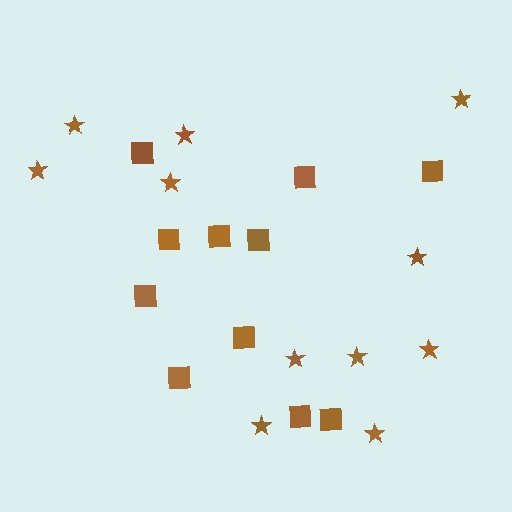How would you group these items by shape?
There are 2 groups: one group of squares (11) and one group of stars (11).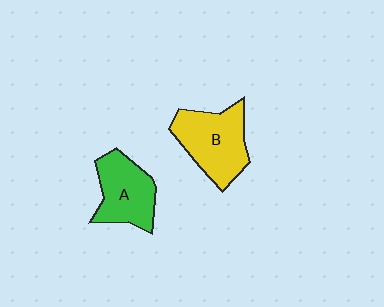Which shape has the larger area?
Shape B (yellow).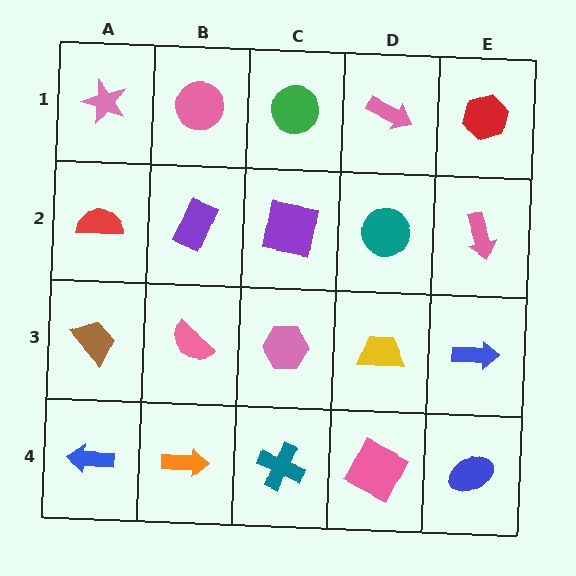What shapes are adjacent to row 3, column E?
A pink arrow (row 2, column E), a blue ellipse (row 4, column E), a yellow trapezoid (row 3, column D).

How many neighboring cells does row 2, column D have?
4.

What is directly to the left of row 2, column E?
A teal circle.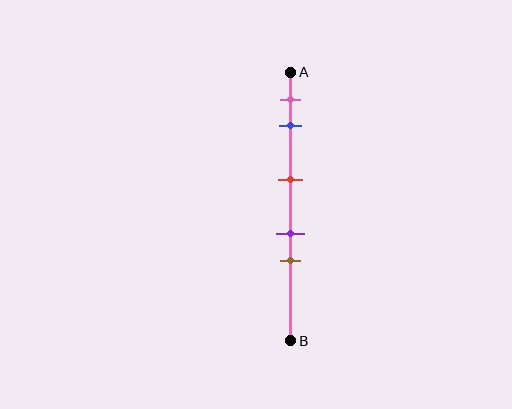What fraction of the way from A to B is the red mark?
The red mark is approximately 40% (0.4) of the way from A to B.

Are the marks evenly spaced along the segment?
No, the marks are not evenly spaced.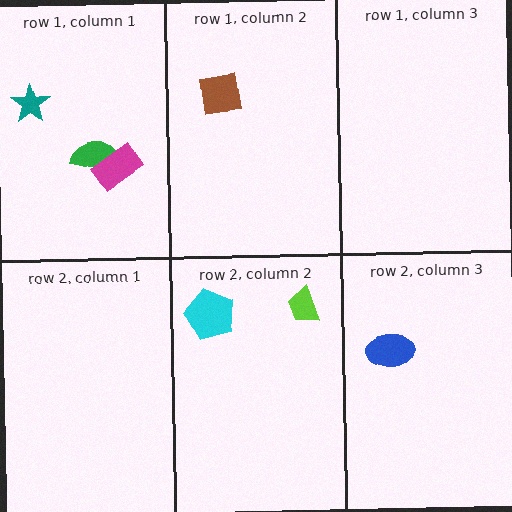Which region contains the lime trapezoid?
The row 2, column 2 region.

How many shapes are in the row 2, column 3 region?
1.